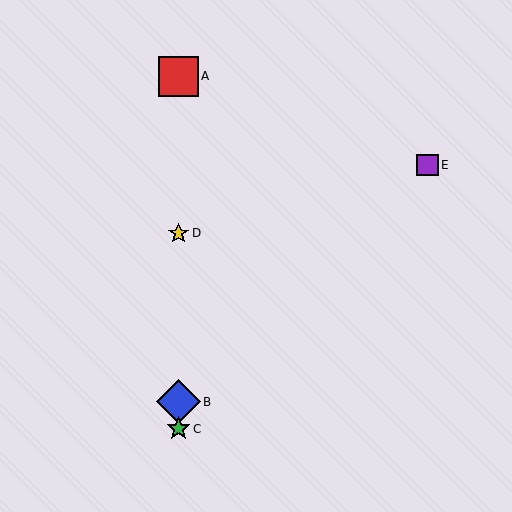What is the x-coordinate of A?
Object A is at x≈178.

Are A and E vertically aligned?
No, A is at x≈178 and E is at x≈427.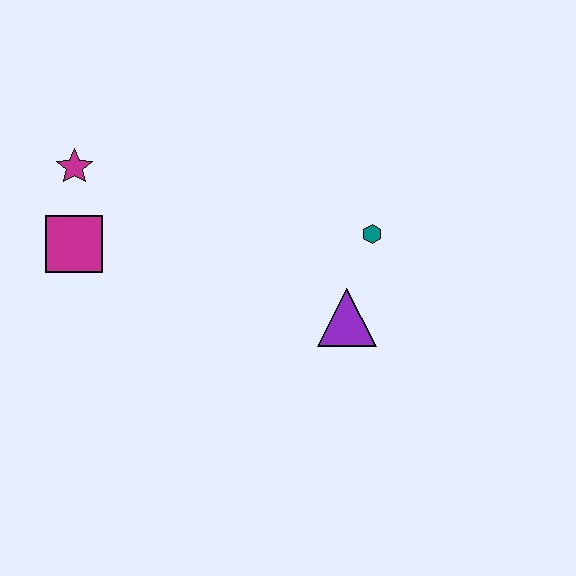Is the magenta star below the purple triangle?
No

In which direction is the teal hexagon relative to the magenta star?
The teal hexagon is to the right of the magenta star.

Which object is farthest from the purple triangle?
The magenta star is farthest from the purple triangle.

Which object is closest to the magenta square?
The magenta star is closest to the magenta square.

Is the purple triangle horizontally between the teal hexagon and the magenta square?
Yes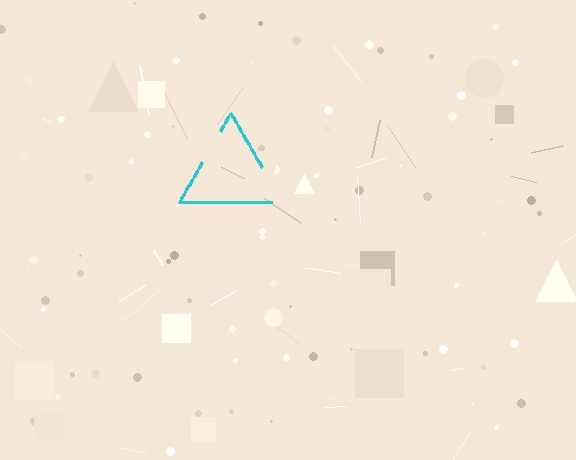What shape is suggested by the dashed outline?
The dashed outline suggests a triangle.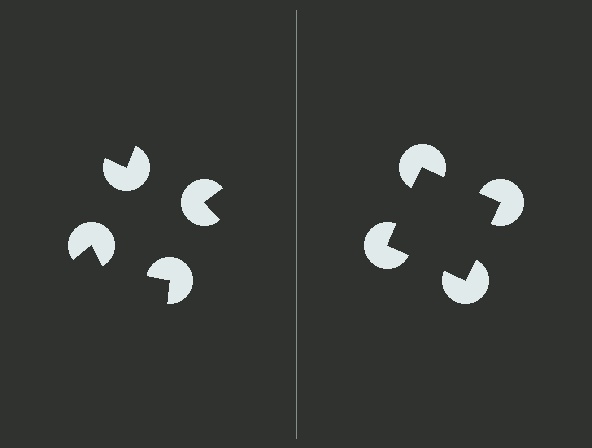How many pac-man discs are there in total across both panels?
8 — 4 on each side.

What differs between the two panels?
The pac-man discs are positioned identically on both sides; only the wedge orientations differ. On the right they align to a square; on the left they are misaligned.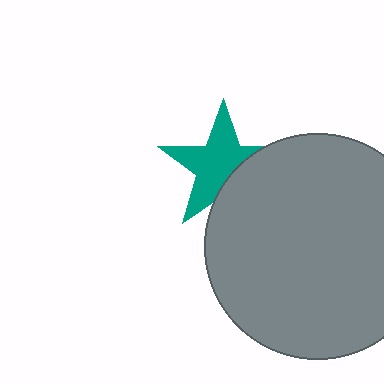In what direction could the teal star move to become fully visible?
The teal star could move toward the upper-left. That would shift it out from behind the gray circle entirely.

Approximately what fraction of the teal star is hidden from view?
Roughly 32% of the teal star is hidden behind the gray circle.